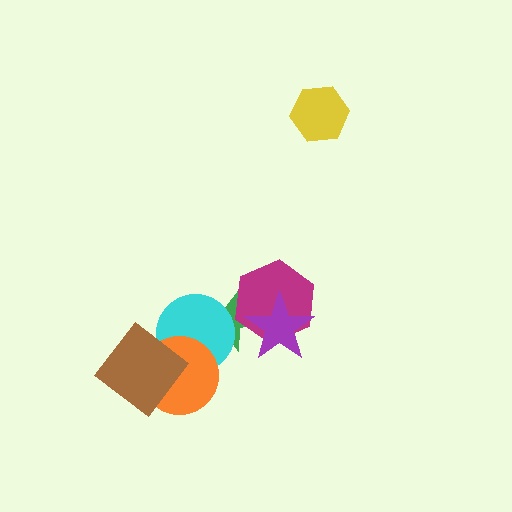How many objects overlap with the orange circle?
2 objects overlap with the orange circle.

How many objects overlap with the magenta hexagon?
2 objects overlap with the magenta hexagon.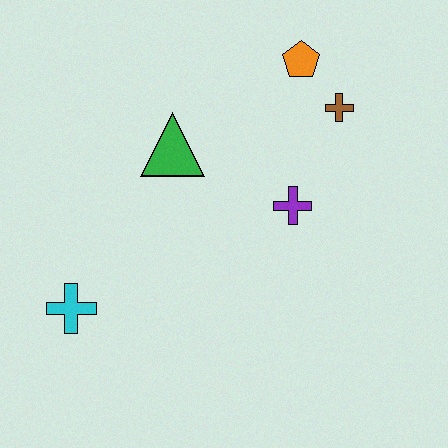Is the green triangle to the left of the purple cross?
Yes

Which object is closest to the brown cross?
The orange pentagon is closest to the brown cross.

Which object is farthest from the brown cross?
The cyan cross is farthest from the brown cross.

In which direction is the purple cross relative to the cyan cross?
The purple cross is to the right of the cyan cross.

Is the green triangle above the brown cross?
No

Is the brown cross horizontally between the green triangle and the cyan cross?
No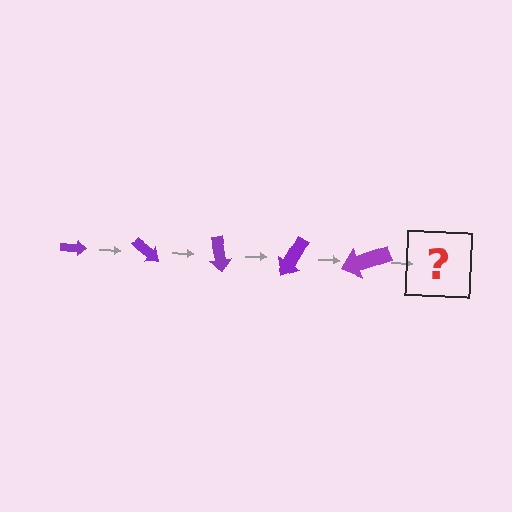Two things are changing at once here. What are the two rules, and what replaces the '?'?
The two rules are that the arrow grows larger each step and it rotates 40 degrees each step. The '?' should be an arrow, larger than the previous one and rotated 200 degrees from the start.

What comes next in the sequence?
The next element should be an arrow, larger than the previous one and rotated 200 degrees from the start.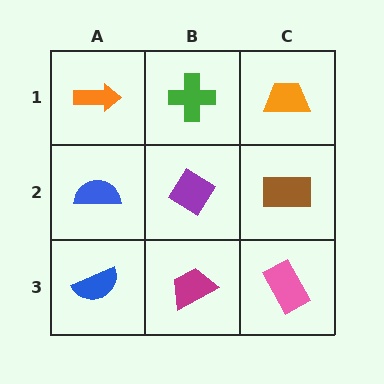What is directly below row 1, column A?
A blue semicircle.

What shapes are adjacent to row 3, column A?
A blue semicircle (row 2, column A), a magenta trapezoid (row 3, column B).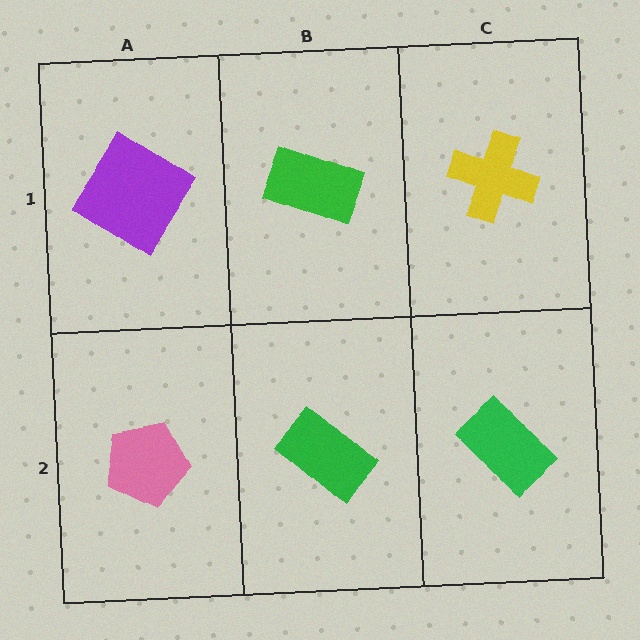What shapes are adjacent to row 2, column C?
A yellow cross (row 1, column C), a green rectangle (row 2, column B).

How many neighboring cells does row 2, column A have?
2.